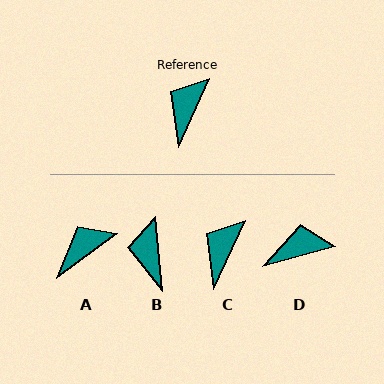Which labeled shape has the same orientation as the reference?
C.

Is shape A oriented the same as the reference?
No, it is off by about 29 degrees.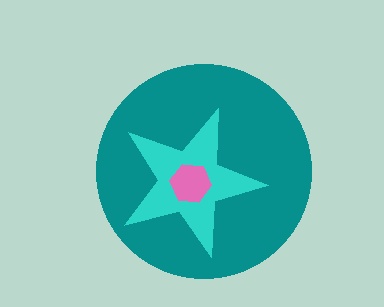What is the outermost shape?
The teal circle.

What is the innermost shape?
The pink hexagon.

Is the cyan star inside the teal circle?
Yes.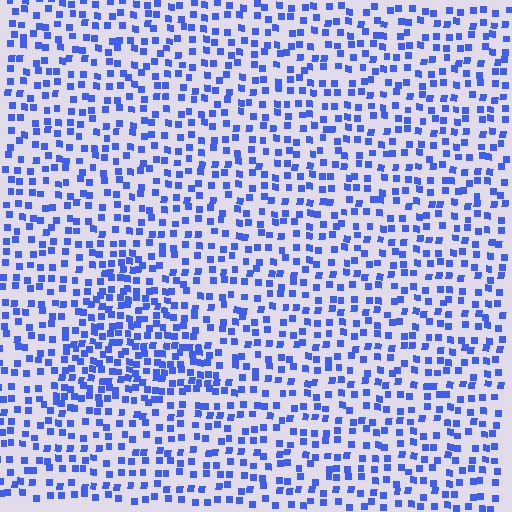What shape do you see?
I see a triangle.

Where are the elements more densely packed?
The elements are more densely packed inside the triangle boundary.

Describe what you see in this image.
The image contains small blue elements arranged at two different densities. A triangle-shaped region is visible where the elements are more densely packed than the surrounding area.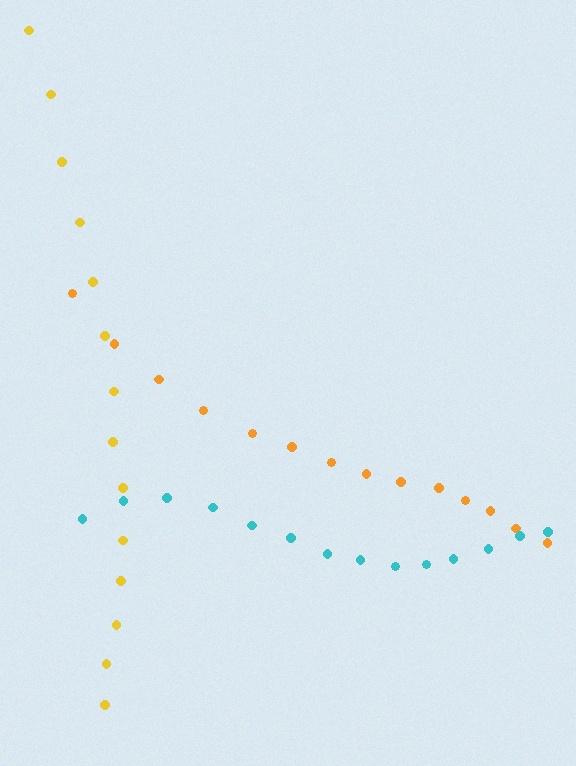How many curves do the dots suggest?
There are 3 distinct paths.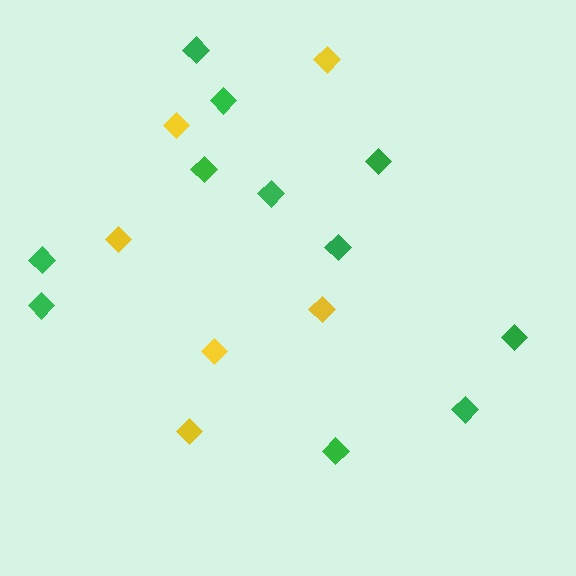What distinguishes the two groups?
There are 2 groups: one group of green diamonds (11) and one group of yellow diamonds (6).